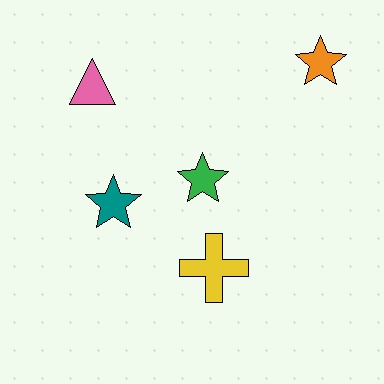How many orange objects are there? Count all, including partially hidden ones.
There is 1 orange object.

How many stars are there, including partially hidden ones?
There are 3 stars.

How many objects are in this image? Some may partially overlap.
There are 5 objects.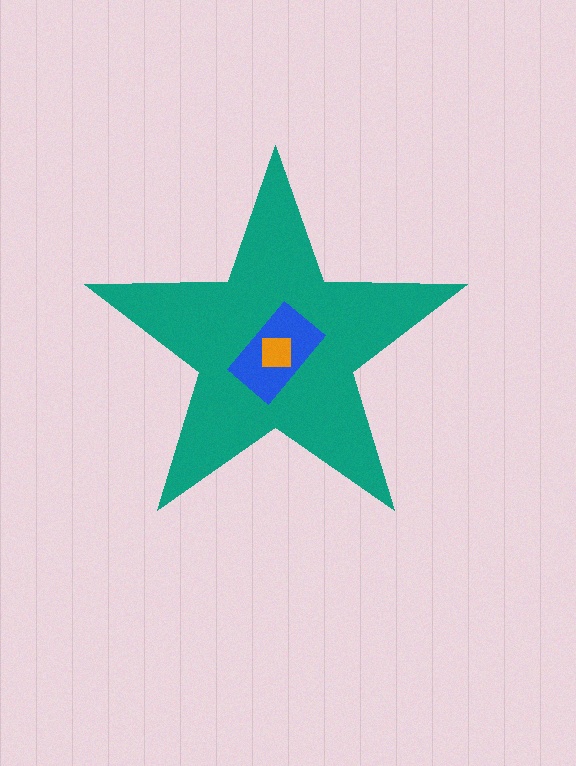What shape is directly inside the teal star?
The blue rectangle.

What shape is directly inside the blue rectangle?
The orange square.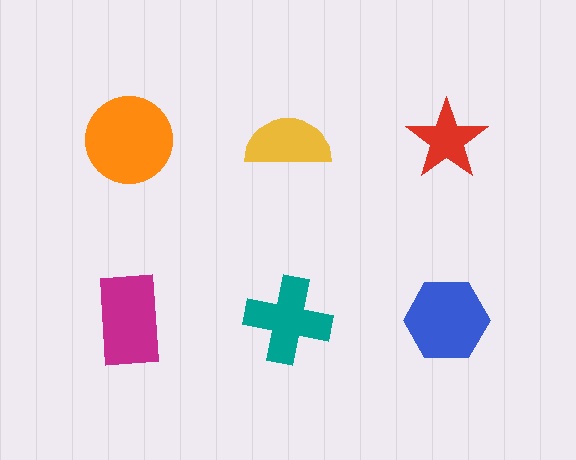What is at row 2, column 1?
A magenta rectangle.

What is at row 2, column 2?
A teal cross.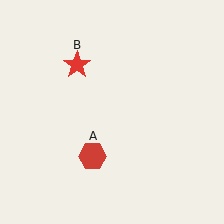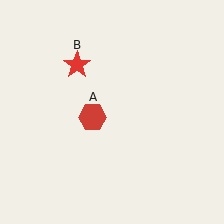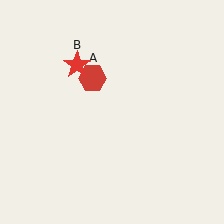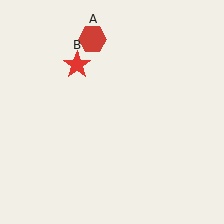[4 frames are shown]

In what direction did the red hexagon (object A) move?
The red hexagon (object A) moved up.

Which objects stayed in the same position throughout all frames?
Red star (object B) remained stationary.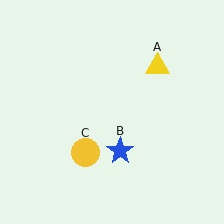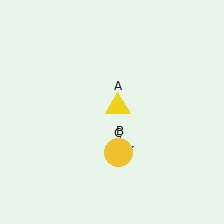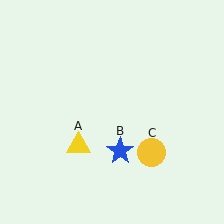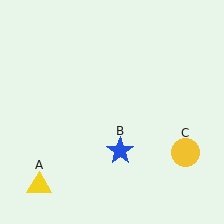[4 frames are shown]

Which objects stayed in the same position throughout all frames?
Blue star (object B) remained stationary.